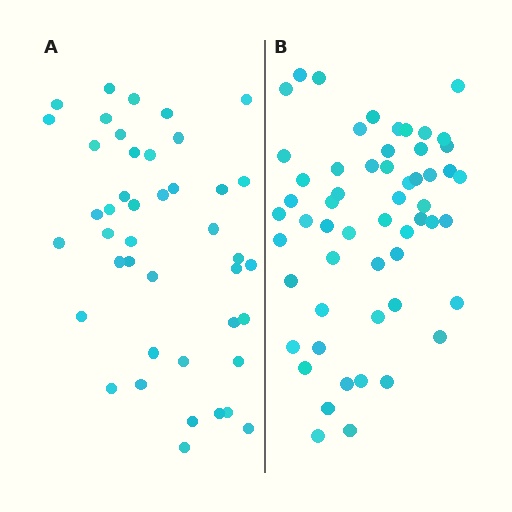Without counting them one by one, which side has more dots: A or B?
Region B (the right region) has more dots.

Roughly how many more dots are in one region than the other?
Region B has approximately 15 more dots than region A.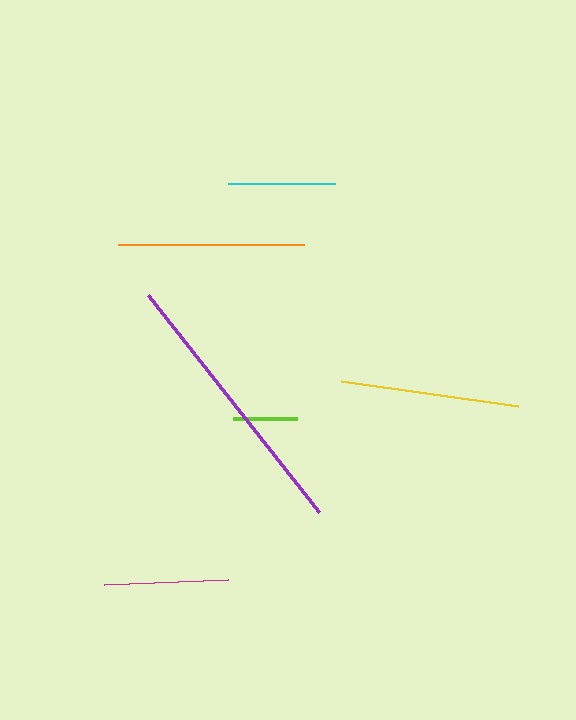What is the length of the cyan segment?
The cyan segment is approximately 107 pixels long.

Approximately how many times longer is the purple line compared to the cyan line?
The purple line is approximately 2.6 times the length of the cyan line.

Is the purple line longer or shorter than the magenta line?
The purple line is longer than the magenta line.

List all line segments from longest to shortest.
From longest to shortest: purple, orange, yellow, magenta, cyan, lime.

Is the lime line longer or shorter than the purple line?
The purple line is longer than the lime line.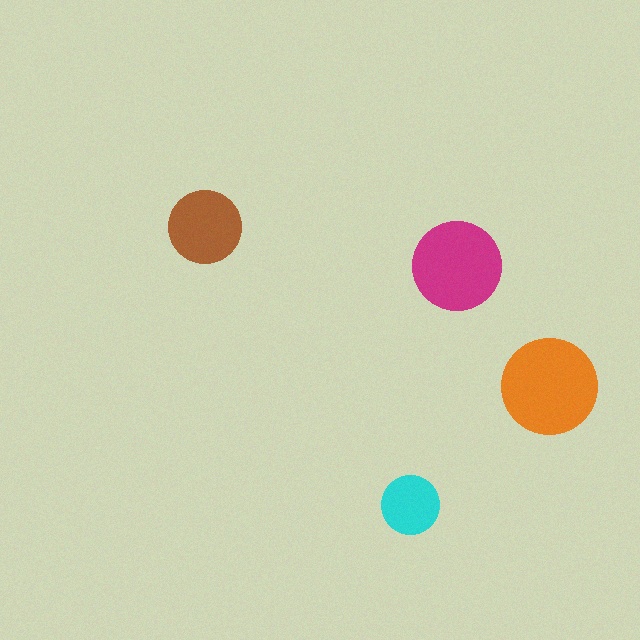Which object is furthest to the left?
The brown circle is leftmost.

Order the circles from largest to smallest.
the orange one, the magenta one, the brown one, the cyan one.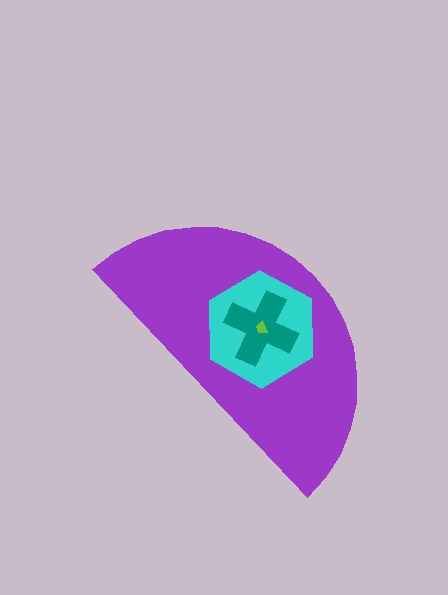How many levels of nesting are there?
4.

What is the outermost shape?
The purple semicircle.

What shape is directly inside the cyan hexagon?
The teal cross.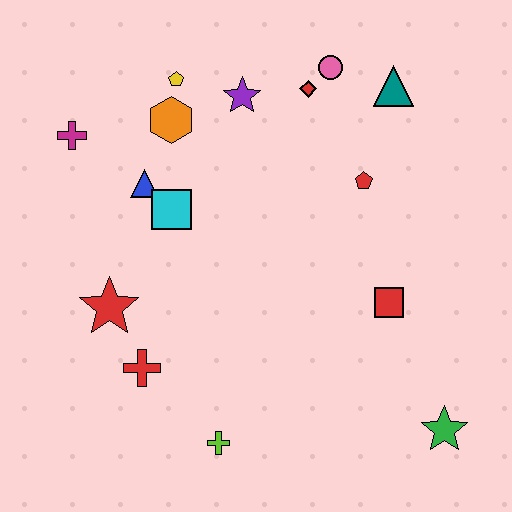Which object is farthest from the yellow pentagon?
The green star is farthest from the yellow pentagon.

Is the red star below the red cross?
No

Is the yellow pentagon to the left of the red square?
Yes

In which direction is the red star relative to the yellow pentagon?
The red star is below the yellow pentagon.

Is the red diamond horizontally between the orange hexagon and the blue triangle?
No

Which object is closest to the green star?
The red square is closest to the green star.